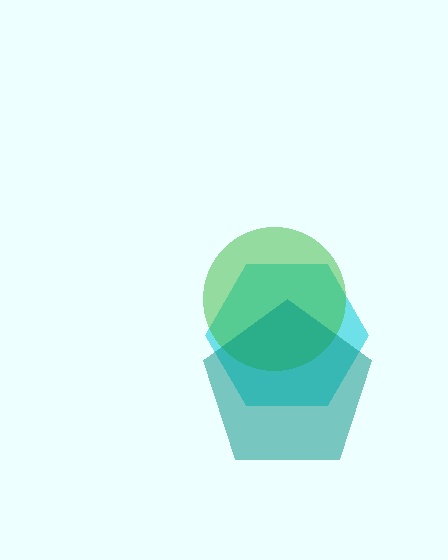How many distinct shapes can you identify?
There are 3 distinct shapes: a cyan hexagon, a green circle, a teal pentagon.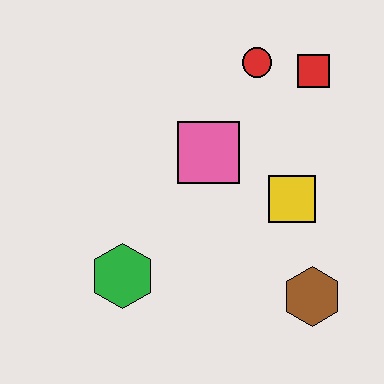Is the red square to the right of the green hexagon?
Yes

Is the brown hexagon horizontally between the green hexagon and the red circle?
No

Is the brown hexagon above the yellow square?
No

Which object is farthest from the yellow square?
The green hexagon is farthest from the yellow square.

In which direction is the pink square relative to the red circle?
The pink square is below the red circle.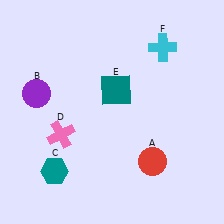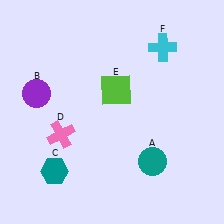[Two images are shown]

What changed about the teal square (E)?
In Image 1, E is teal. In Image 2, it changed to lime.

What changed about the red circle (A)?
In Image 1, A is red. In Image 2, it changed to teal.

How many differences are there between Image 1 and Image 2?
There are 2 differences between the two images.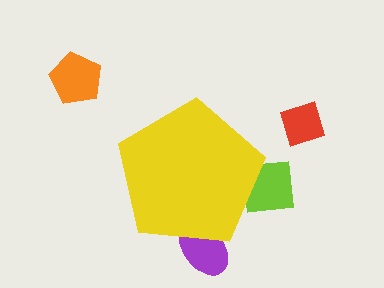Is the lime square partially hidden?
Yes, the lime square is partially hidden behind the yellow pentagon.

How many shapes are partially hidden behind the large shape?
2 shapes are partially hidden.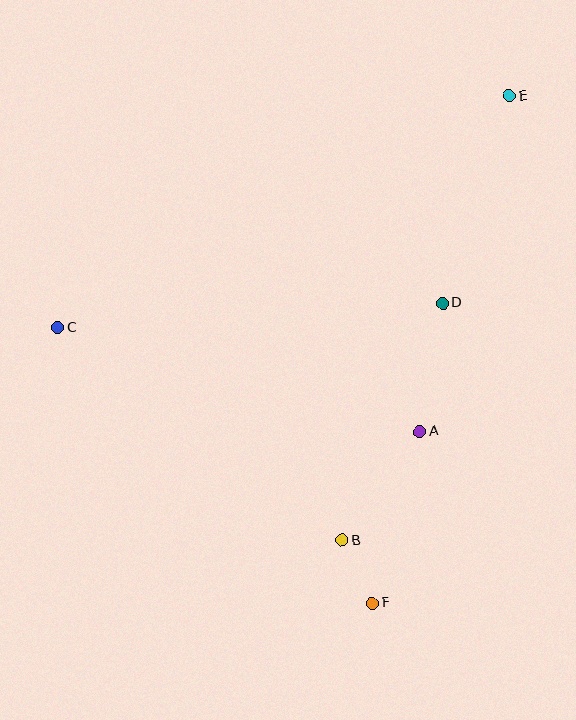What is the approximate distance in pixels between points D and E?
The distance between D and E is approximately 218 pixels.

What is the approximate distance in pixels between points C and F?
The distance between C and F is approximately 418 pixels.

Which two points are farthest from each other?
Points E and F are farthest from each other.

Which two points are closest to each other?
Points B and F are closest to each other.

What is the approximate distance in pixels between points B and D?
The distance between B and D is approximately 258 pixels.